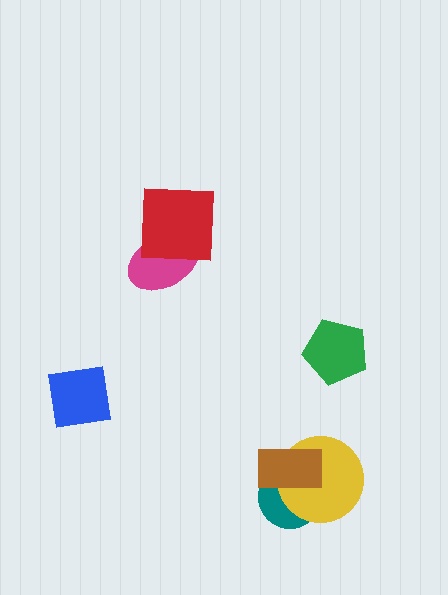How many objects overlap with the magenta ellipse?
1 object overlaps with the magenta ellipse.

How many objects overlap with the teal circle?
2 objects overlap with the teal circle.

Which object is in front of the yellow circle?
The brown rectangle is in front of the yellow circle.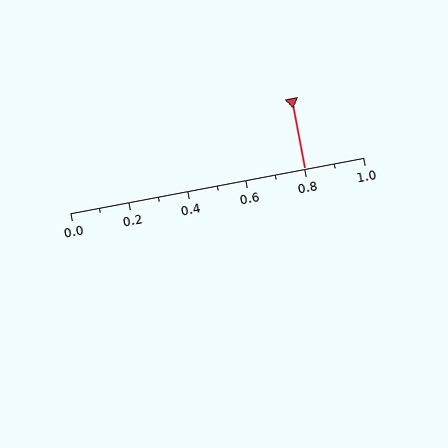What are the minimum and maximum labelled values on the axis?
The axis runs from 0.0 to 1.0.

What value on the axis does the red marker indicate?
The marker indicates approximately 0.8.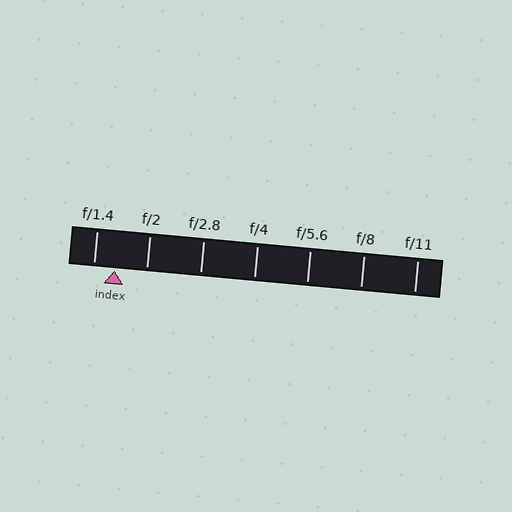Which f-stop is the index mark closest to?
The index mark is closest to f/1.4.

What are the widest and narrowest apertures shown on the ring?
The widest aperture shown is f/1.4 and the narrowest is f/11.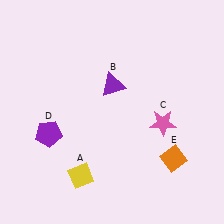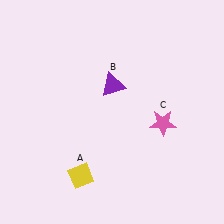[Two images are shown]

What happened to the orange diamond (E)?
The orange diamond (E) was removed in Image 2. It was in the bottom-right area of Image 1.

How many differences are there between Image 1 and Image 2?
There are 2 differences between the two images.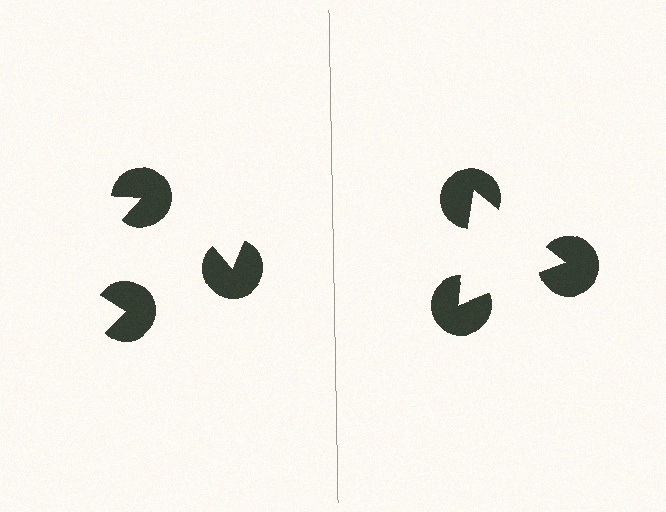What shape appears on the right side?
An illusory triangle.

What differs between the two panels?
The pac-man discs are positioned identically on both sides; only the wedge orientations differ. On the right they align to a triangle; on the left they are misaligned.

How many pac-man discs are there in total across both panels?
6 — 3 on each side.